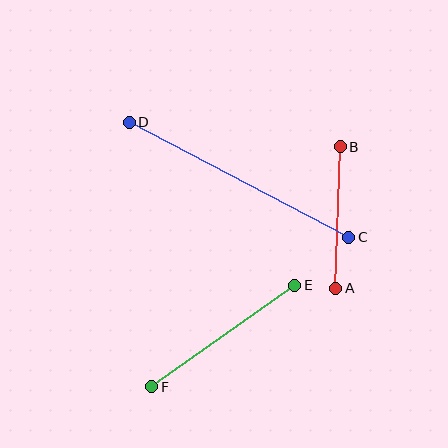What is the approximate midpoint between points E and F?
The midpoint is at approximately (223, 336) pixels.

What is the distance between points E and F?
The distance is approximately 176 pixels.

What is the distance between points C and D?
The distance is approximately 248 pixels.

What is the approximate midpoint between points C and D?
The midpoint is at approximately (239, 180) pixels.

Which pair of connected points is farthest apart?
Points C and D are farthest apart.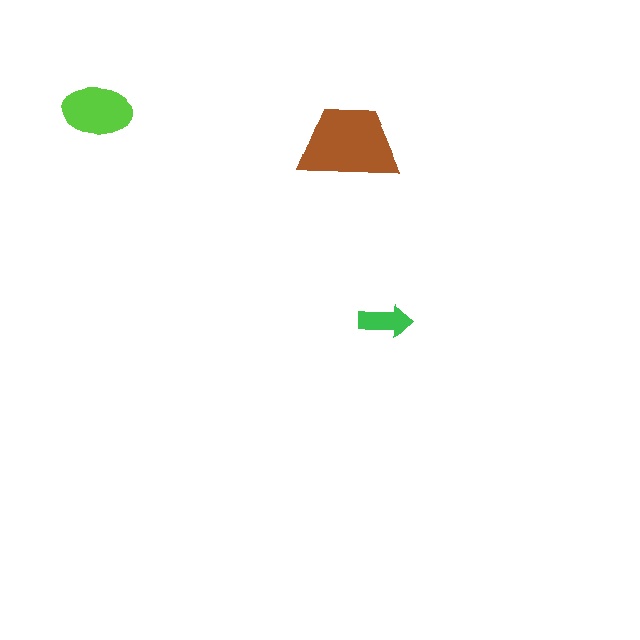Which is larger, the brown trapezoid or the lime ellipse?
The brown trapezoid.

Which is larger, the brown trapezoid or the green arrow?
The brown trapezoid.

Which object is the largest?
The brown trapezoid.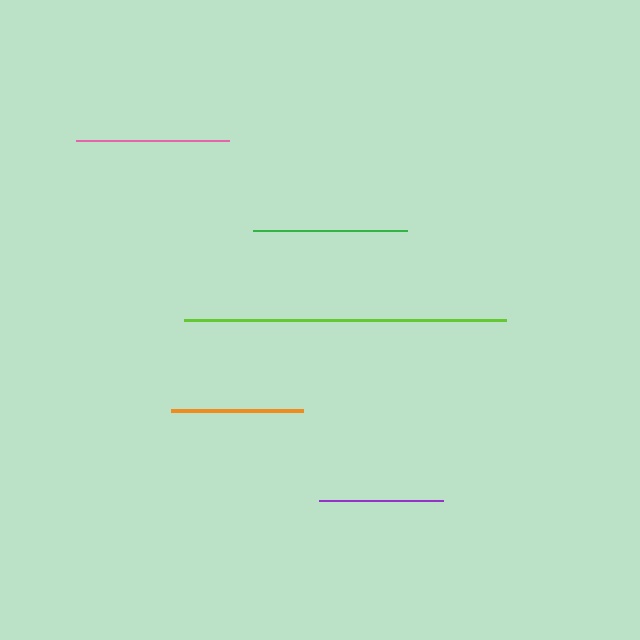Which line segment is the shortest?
The purple line is the shortest at approximately 124 pixels.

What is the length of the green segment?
The green segment is approximately 154 pixels long.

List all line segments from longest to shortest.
From longest to shortest: lime, green, pink, orange, purple.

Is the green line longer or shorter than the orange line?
The green line is longer than the orange line.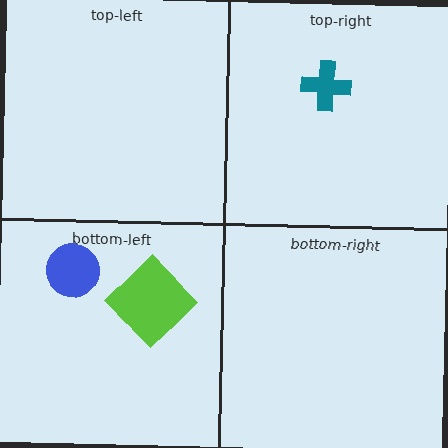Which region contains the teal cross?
The top-right region.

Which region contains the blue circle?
The bottom-left region.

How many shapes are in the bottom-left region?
2.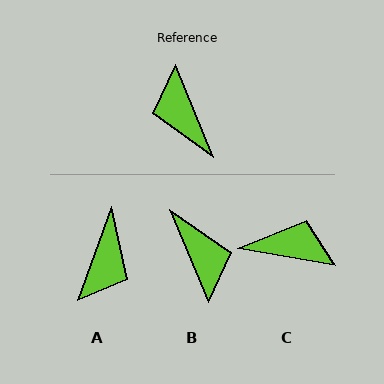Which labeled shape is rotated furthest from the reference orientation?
B, about 179 degrees away.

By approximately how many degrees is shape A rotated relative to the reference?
Approximately 138 degrees counter-clockwise.